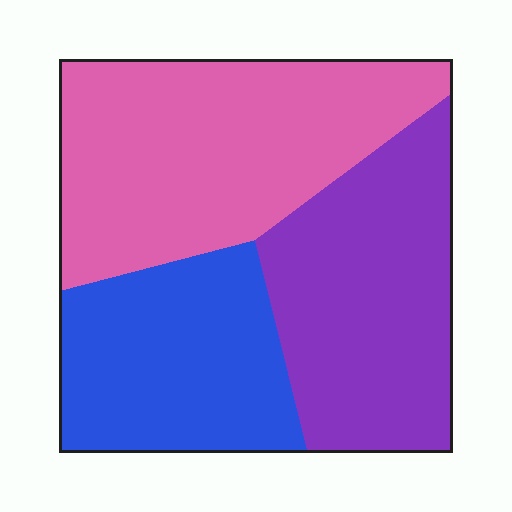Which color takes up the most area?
Pink, at roughly 40%.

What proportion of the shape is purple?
Purple covers 33% of the shape.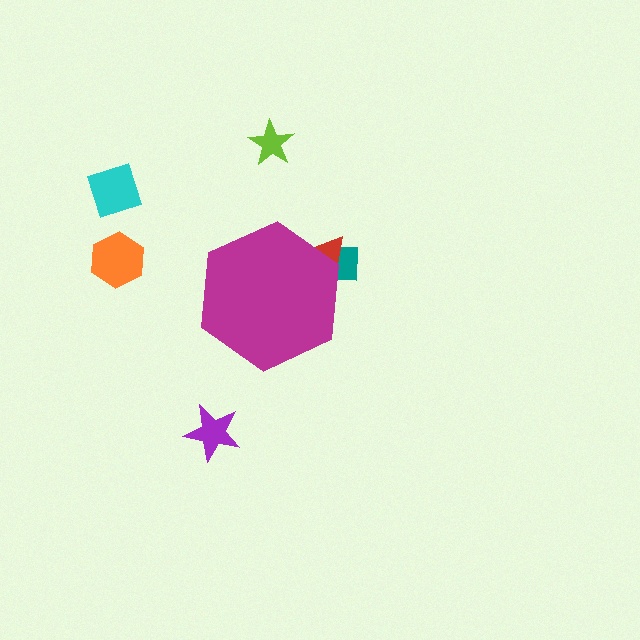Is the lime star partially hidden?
No, the lime star is fully visible.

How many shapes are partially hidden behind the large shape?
2 shapes are partially hidden.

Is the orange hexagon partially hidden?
No, the orange hexagon is fully visible.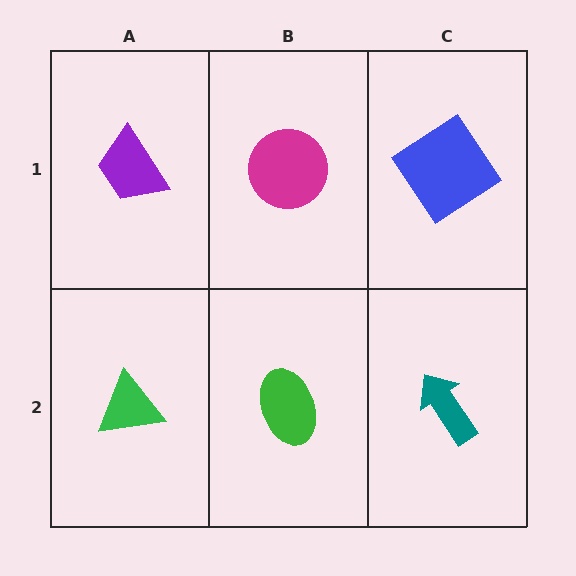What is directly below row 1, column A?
A green triangle.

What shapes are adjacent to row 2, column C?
A blue diamond (row 1, column C), a green ellipse (row 2, column B).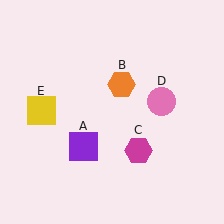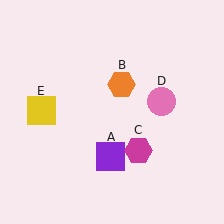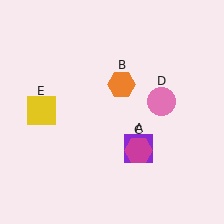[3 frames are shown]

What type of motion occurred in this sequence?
The purple square (object A) rotated counterclockwise around the center of the scene.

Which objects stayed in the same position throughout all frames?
Orange hexagon (object B) and magenta hexagon (object C) and pink circle (object D) and yellow square (object E) remained stationary.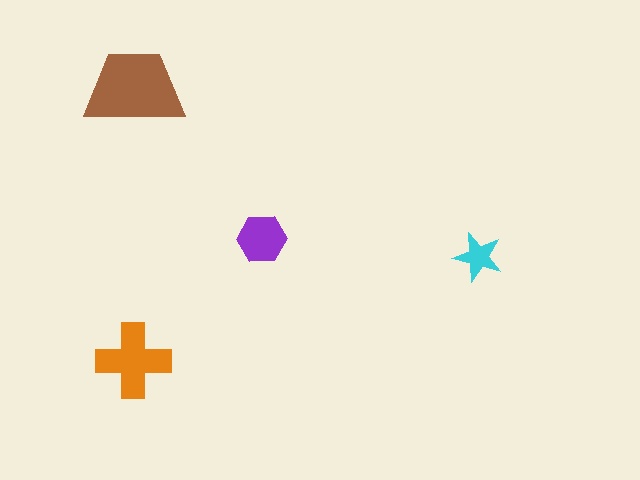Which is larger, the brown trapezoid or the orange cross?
The brown trapezoid.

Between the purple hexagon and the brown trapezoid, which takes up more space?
The brown trapezoid.